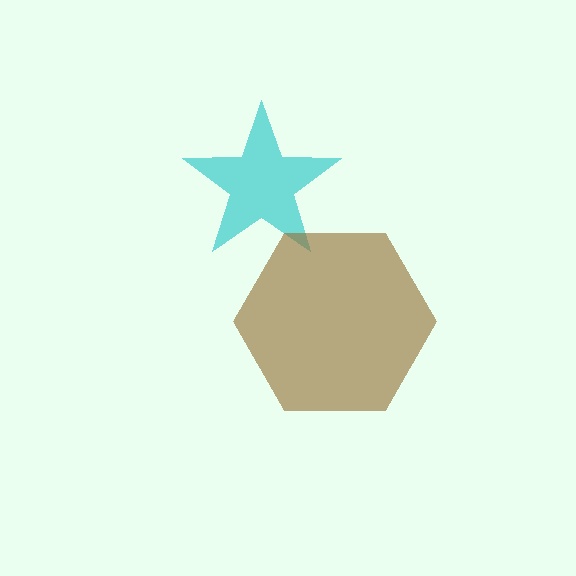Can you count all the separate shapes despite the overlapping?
Yes, there are 2 separate shapes.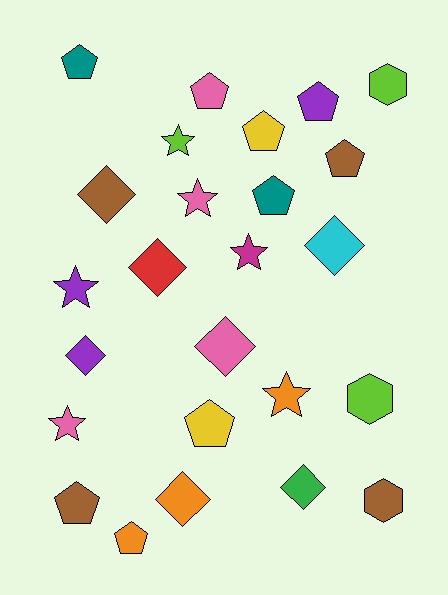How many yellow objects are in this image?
There are 2 yellow objects.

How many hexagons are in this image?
There are 3 hexagons.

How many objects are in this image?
There are 25 objects.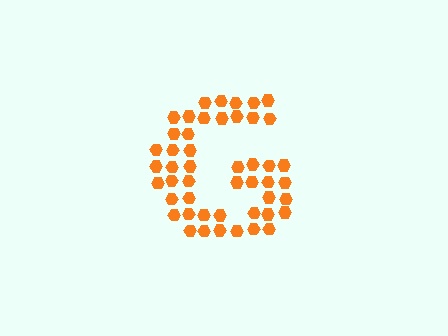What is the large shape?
The large shape is the letter G.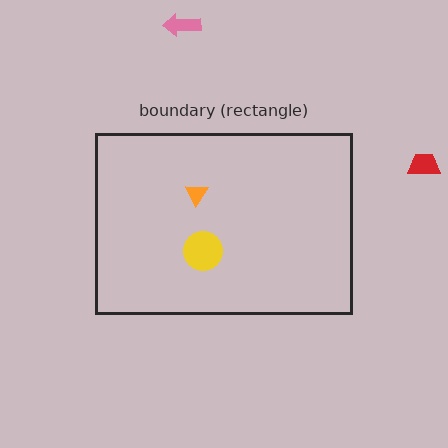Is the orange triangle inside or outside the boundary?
Inside.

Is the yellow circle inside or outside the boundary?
Inside.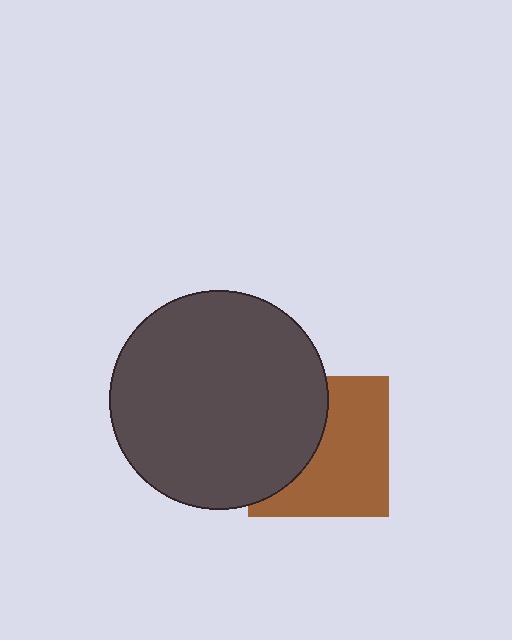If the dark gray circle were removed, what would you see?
You would see the complete brown square.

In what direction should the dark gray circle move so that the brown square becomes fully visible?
The dark gray circle should move left. That is the shortest direction to clear the overlap and leave the brown square fully visible.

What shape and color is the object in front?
The object in front is a dark gray circle.